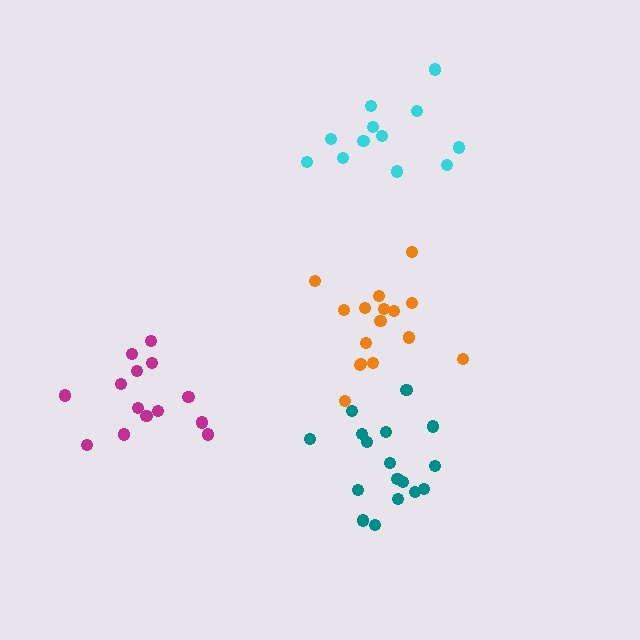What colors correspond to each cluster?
The clusters are colored: cyan, orange, teal, magenta.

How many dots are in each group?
Group 1: 12 dots, Group 2: 16 dots, Group 3: 17 dots, Group 4: 14 dots (59 total).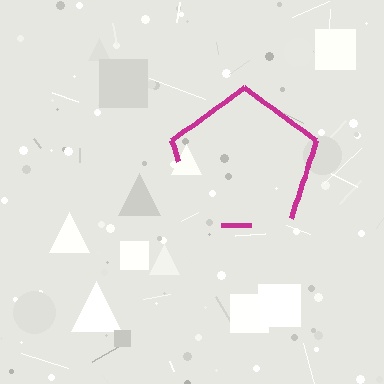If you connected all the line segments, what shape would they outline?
They would outline a pentagon.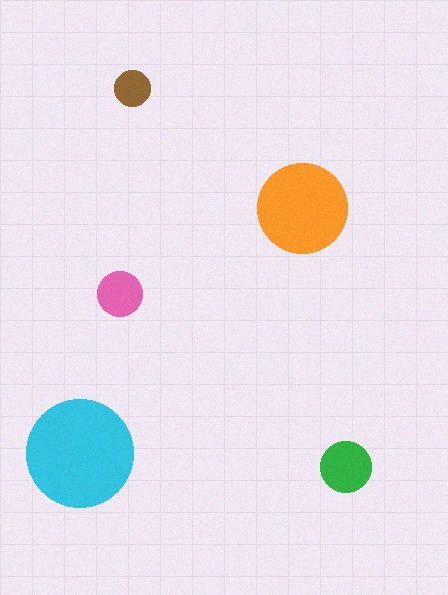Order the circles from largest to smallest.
the cyan one, the orange one, the green one, the pink one, the brown one.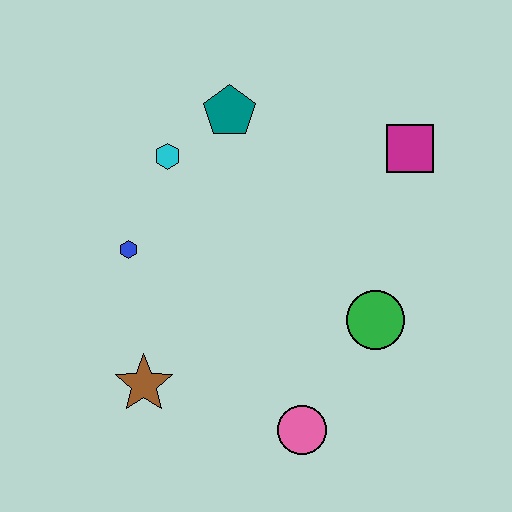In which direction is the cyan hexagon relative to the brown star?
The cyan hexagon is above the brown star.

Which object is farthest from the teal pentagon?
The pink circle is farthest from the teal pentagon.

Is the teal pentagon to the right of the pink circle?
No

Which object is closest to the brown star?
The blue hexagon is closest to the brown star.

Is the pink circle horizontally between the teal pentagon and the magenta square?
Yes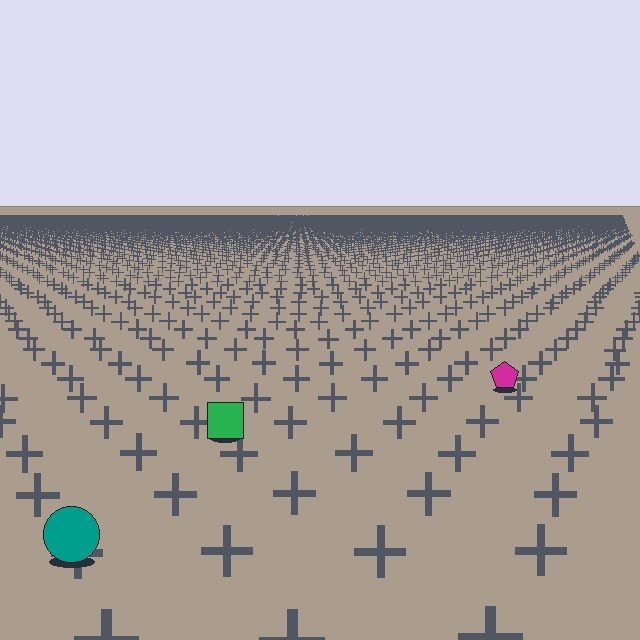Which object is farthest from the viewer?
The magenta pentagon is farthest from the viewer. It appears smaller and the ground texture around it is denser.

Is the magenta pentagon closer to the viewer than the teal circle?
No. The teal circle is closer — you can tell from the texture gradient: the ground texture is coarser near it.